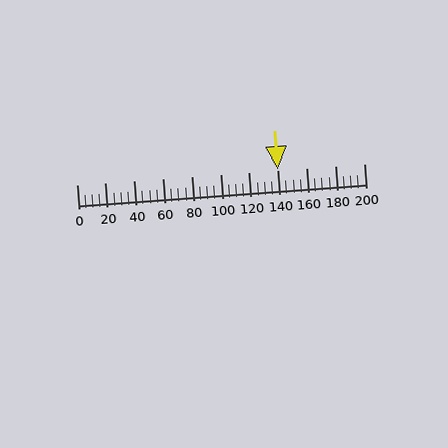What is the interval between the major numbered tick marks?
The major tick marks are spaced 20 units apart.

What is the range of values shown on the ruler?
The ruler shows values from 0 to 200.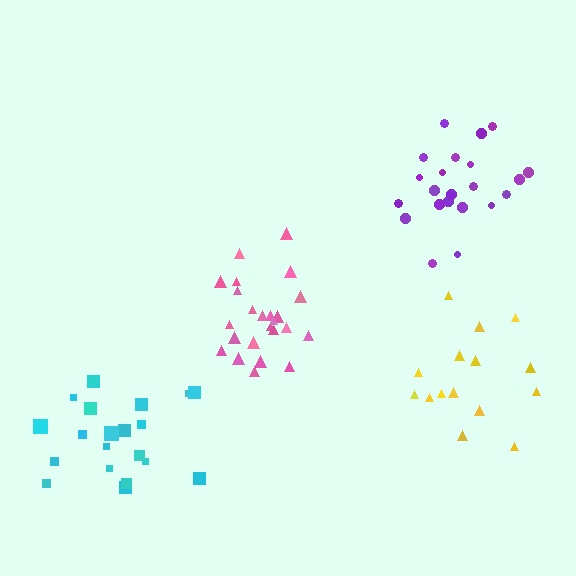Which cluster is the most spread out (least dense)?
Yellow.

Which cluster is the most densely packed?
Purple.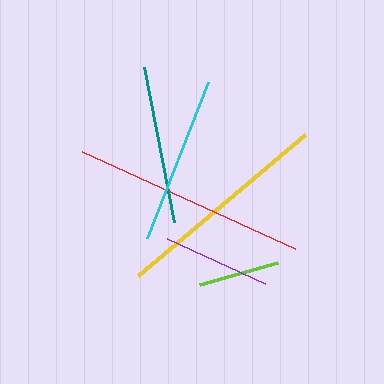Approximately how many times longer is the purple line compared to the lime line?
The purple line is approximately 1.3 times the length of the lime line.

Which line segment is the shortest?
The lime line is the shortest at approximately 81 pixels.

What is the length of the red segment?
The red segment is approximately 234 pixels long.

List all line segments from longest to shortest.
From longest to shortest: red, yellow, cyan, teal, purple, lime.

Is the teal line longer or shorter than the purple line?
The teal line is longer than the purple line.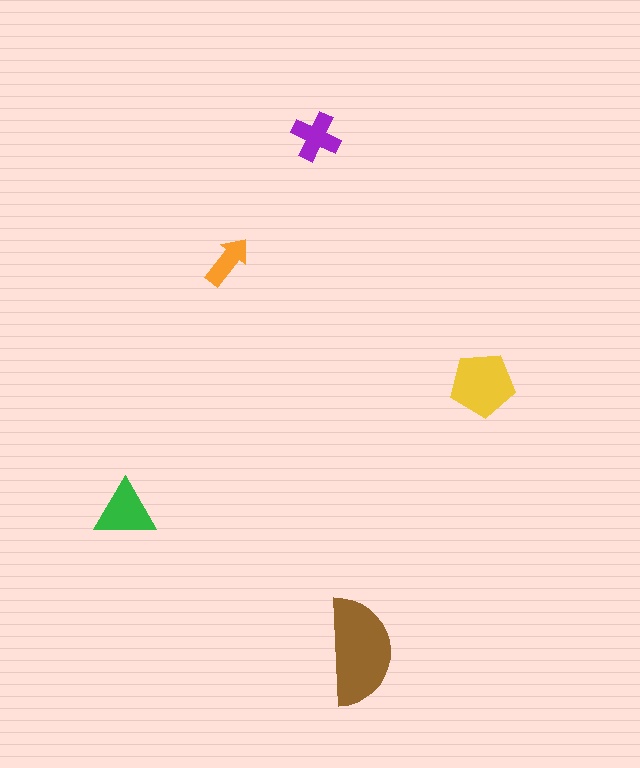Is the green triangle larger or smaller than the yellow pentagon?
Smaller.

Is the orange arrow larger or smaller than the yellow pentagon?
Smaller.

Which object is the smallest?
The orange arrow.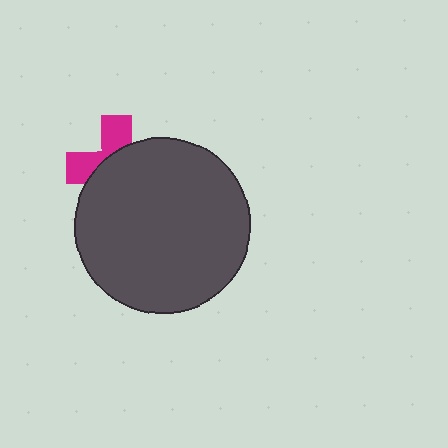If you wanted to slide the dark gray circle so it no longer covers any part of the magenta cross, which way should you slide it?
Slide it toward the lower-right — that is the most direct way to separate the two shapes.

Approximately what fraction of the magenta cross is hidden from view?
Roughly 64% of the magenta cross is hidden behind the dark gray circle.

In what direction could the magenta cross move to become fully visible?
The magenta cross could move toward the upper-left. That would shift it out from behind the dark gray circle entirely.